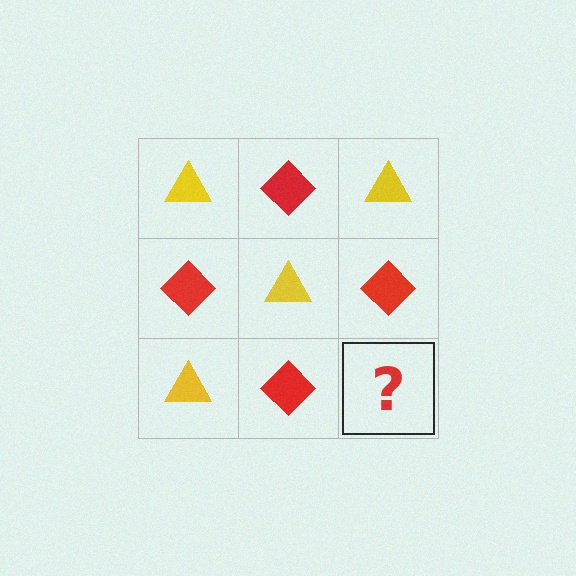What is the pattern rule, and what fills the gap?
The rule is that it alternates yellow triangle and red diamond in a checkerboard pattern. The gap should be filled with a yellow triangle.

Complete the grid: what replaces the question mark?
The question mark should be replaced with a yellow triangle.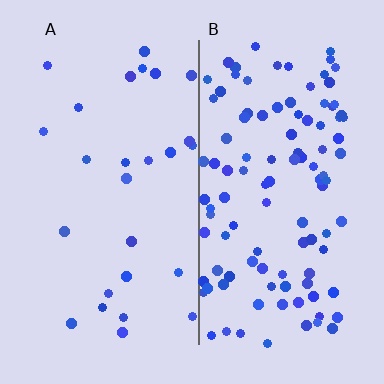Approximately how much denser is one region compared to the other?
Approximately 4.1× — region B over region A.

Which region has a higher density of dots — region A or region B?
B (the right).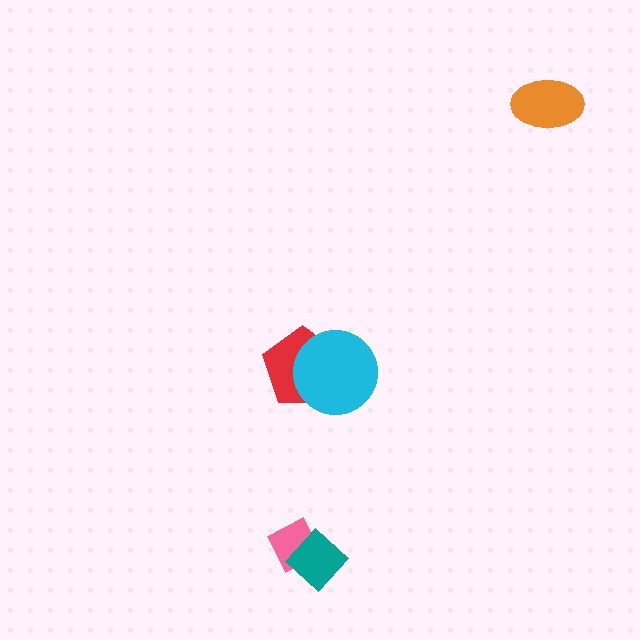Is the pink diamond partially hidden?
Yes, it is partially covered by another shape.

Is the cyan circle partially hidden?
No, no other shape covers it.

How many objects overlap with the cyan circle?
1 object overlaps with the cyan circle.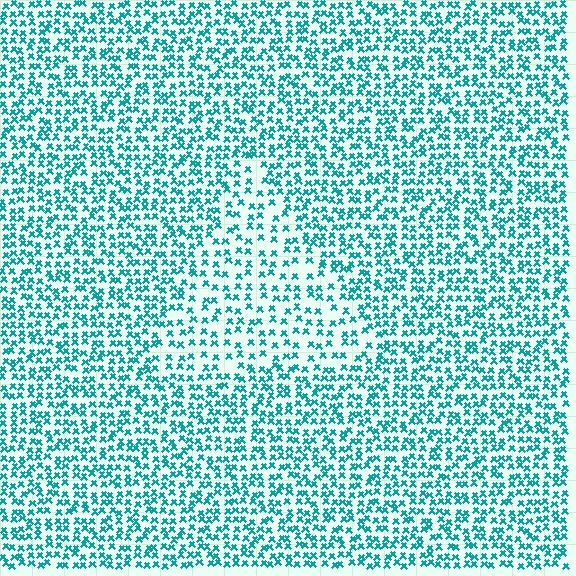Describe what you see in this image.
The image contains small teal elements arranged at two different densities. A triangle-shaped region is visible where the elements are less densely packed than the surrounding area.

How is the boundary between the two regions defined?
The boundary is defined by a change in element density (approximately 1.7x ratio). All elements are the same color, size, and shape.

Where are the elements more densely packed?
The elements are more densely packed outside the triangle boundary.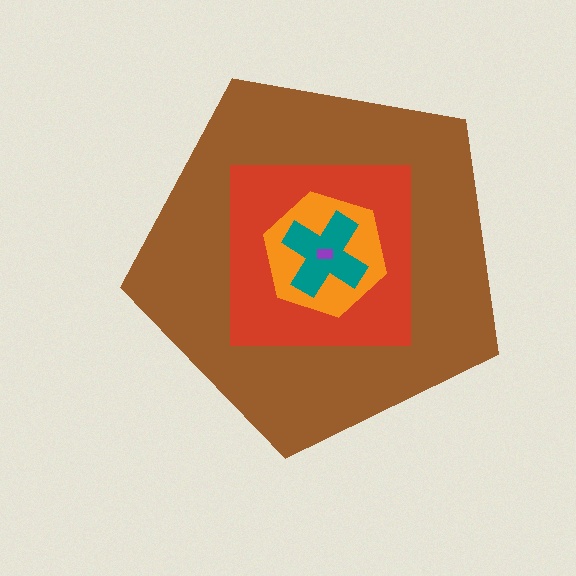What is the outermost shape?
The brown pentagon.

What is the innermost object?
The purple rectangle.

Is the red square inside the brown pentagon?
Yes.